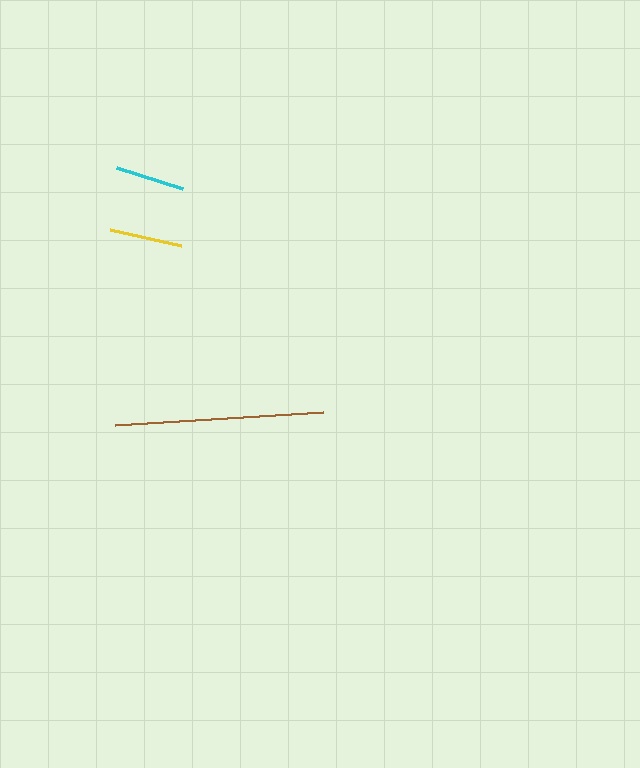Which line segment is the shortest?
The cyan line is the shortest at approximately 69 pixels.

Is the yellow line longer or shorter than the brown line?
The brown line is longer than the yellow line.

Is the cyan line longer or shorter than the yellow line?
The yellow line is longer than the cyan line.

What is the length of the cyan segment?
The cyan segment is approximately 69 pixels long.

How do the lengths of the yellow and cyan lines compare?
The yellow and cyan lines are approximately the same length.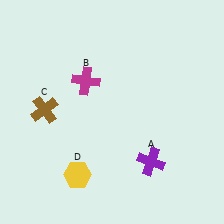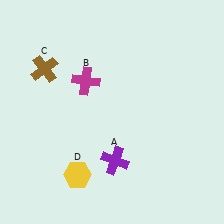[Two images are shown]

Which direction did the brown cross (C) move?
The brown cross (C) moved up.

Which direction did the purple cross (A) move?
The purple cross (A) moved left.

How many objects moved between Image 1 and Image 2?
2 objects moved between the two images.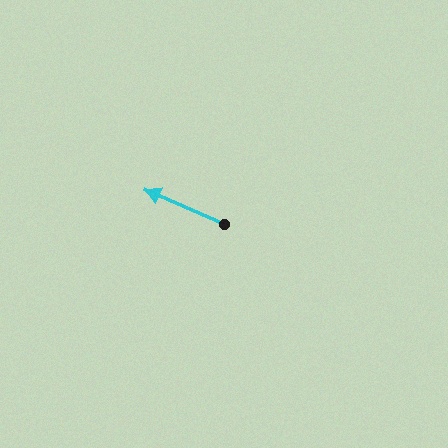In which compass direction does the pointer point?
Northwest.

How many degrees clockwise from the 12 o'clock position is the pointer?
Approximately 294 degrees.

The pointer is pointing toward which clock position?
Roughly 10 o'clock.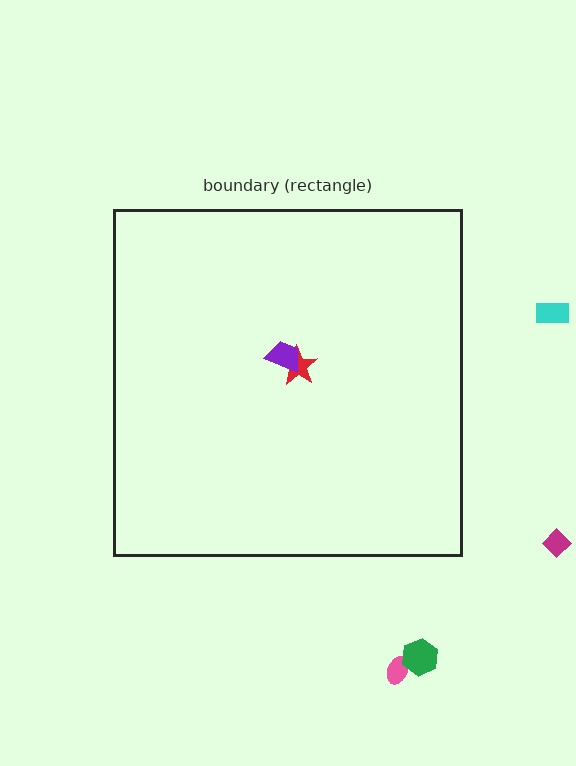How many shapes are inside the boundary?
2 inside, 4 outside.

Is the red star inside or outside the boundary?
Inside.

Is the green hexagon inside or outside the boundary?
Outside.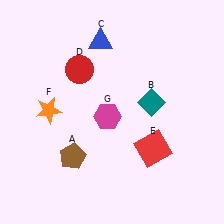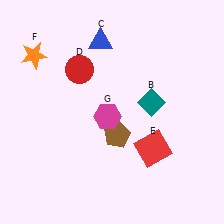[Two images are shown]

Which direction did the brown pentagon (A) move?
The brown pentagon (A) moved right.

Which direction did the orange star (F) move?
The orange star (F) moved up.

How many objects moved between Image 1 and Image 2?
2 objects moved between the two images.